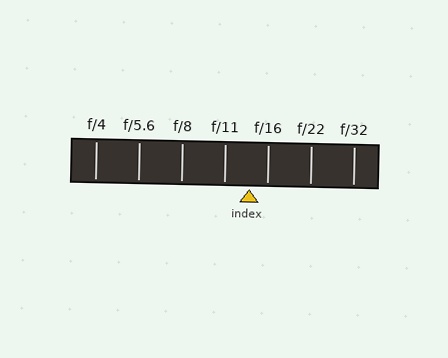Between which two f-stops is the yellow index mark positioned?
The index mark is between f/11 and f/16.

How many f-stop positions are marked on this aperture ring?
There are 7 f-stop positions marked.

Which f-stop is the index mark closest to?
The index mark is closest to f/16.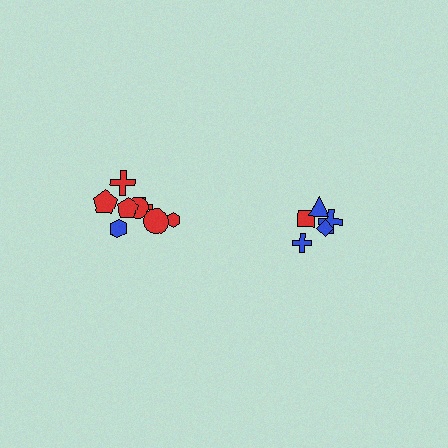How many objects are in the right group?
There are 5 objects.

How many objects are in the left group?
There are 8 objects.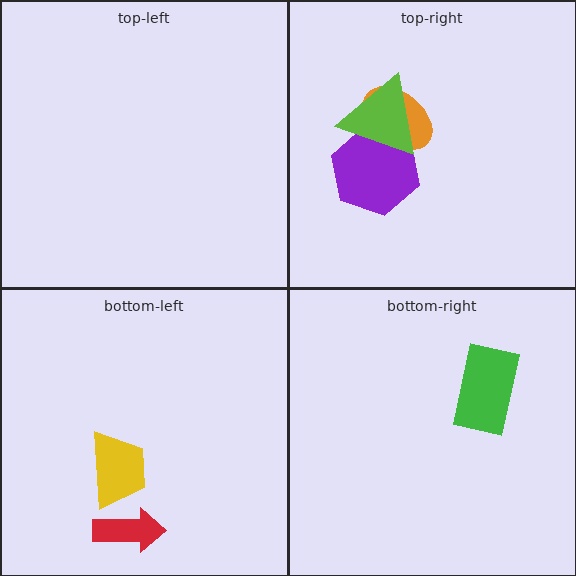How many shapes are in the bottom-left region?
2.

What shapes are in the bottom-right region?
The green rectangle.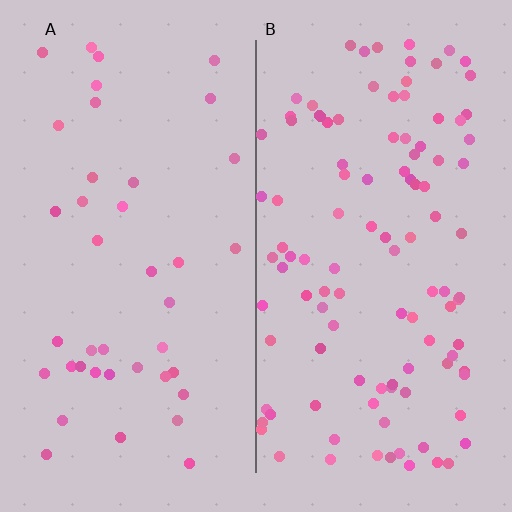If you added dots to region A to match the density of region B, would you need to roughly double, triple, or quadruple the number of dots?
Approximately triple.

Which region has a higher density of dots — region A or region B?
B (the right).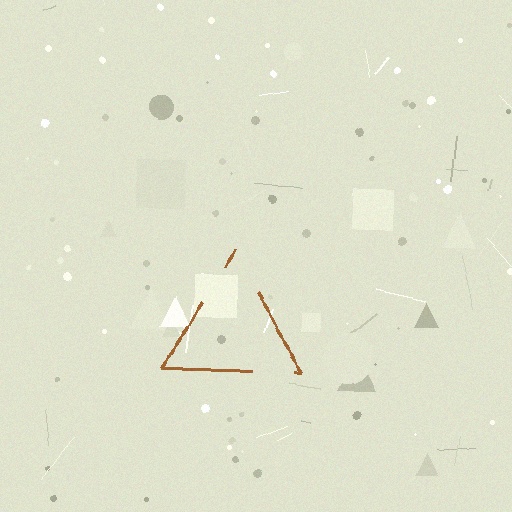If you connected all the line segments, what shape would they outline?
They would outline a triangle.